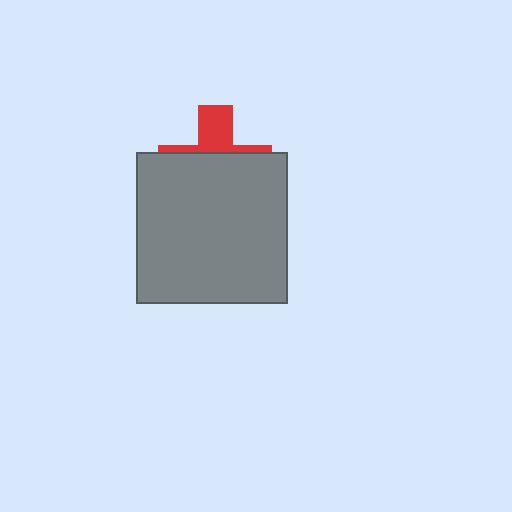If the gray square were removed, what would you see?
You would see the complete red cross.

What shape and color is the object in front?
The object in front is a gray square.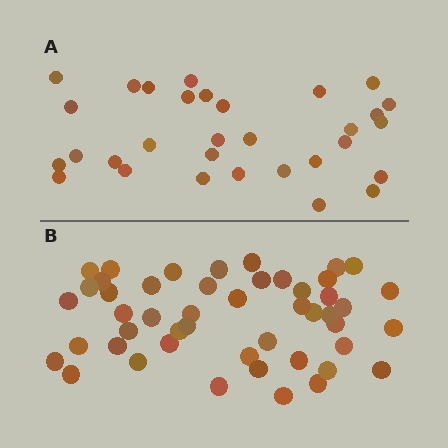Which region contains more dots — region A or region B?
Region B (the bottom region) has more dots.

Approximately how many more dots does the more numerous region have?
Region B has approximately 15 more dots than region A.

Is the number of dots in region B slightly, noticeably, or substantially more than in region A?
Region B has substantially more. The ratio is roughly 1.5 to 1.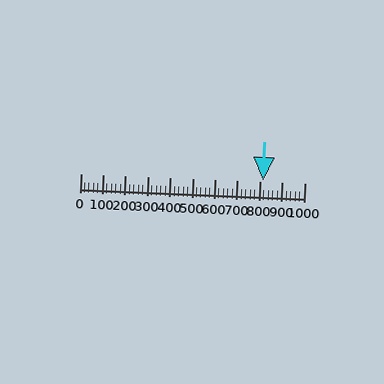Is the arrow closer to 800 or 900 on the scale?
The arrow is closer to 800.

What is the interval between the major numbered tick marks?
The major tick marks are spaced 100 units apart.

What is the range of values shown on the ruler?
The ruler shows values from 0 to 1000.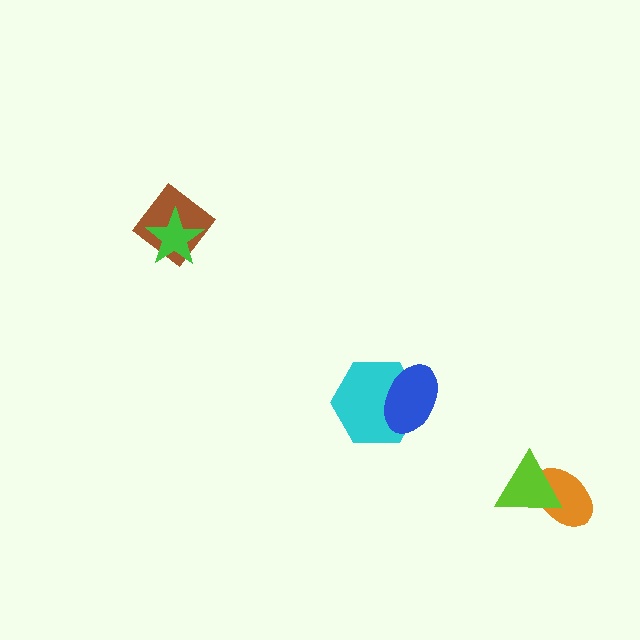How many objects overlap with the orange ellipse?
1 object overlaps with the orange ellipse.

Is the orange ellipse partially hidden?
Yes, it is partially covered by another shape.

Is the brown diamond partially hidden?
Yes, it is partially covered by another shape.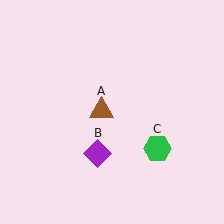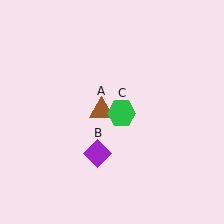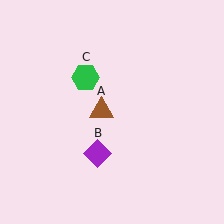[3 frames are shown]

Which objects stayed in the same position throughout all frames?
Brown triangle (object A) and purple diamond (object B) remained stationary.